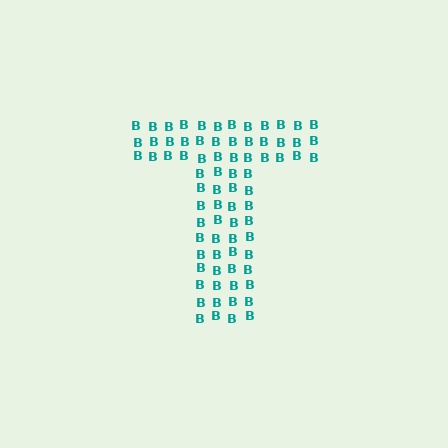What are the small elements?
The small elements are letter B's.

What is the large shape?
The large shape is the letter T.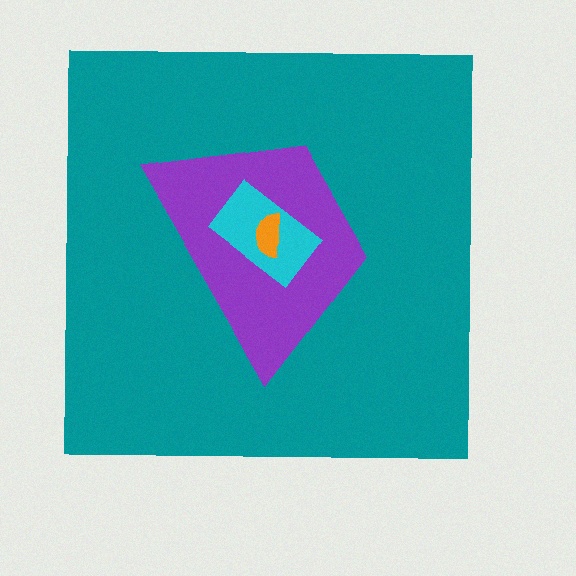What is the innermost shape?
The orange semicircle.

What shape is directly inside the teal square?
The purple trapezoid.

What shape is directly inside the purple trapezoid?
The cyan rectangle.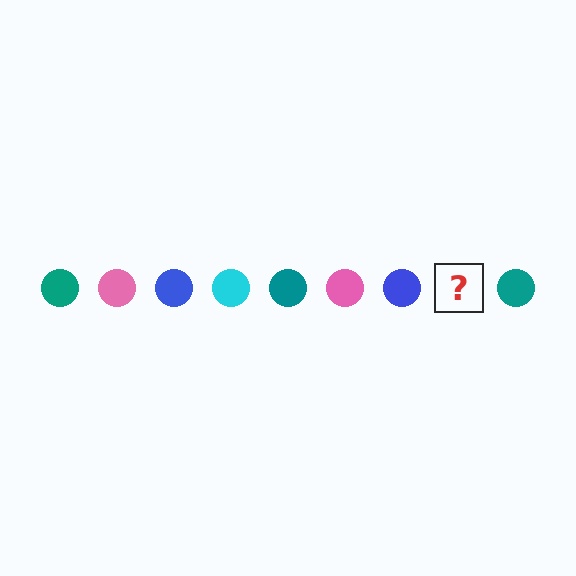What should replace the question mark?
The question mark should be replaced with a cyan circle.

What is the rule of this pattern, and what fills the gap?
The rule is that the pattern cycles through teal, pink, blue, cyan circles. The gap should be filled with a cyan circle.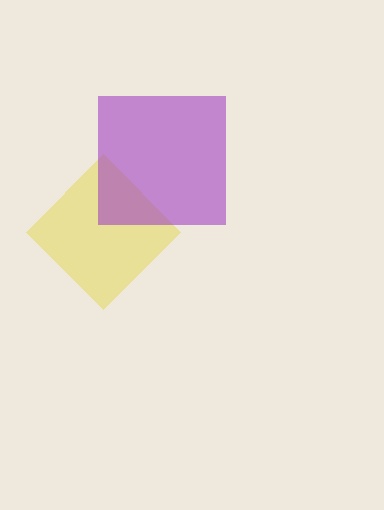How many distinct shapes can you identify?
There are 2 distinct shapes: a yellow diamond, a purple square.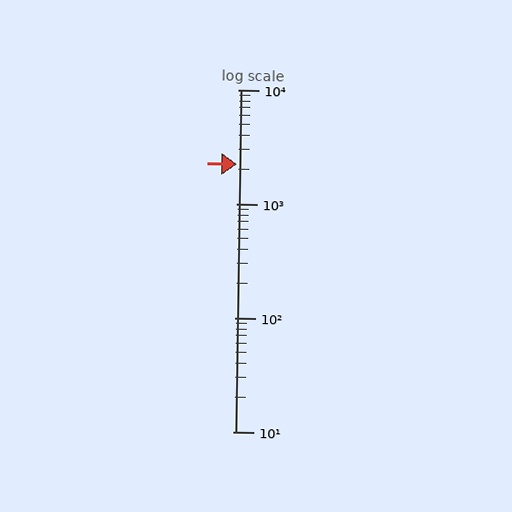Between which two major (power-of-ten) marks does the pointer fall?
The pointer is between 1000 and 10000.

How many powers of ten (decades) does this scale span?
The scale spans 3 decades, from 10 to 10000.